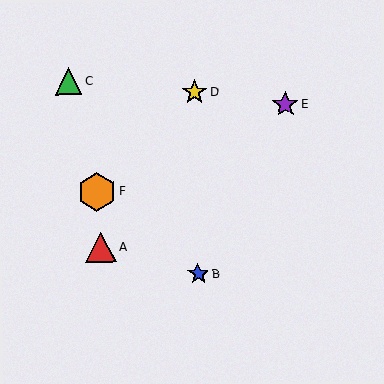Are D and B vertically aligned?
Yes, both are at x≈195.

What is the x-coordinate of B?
Object B is at x≈198.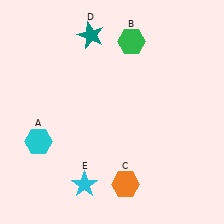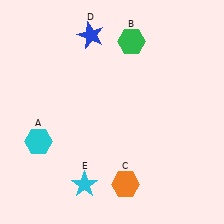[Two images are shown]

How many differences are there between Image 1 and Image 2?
There is 1 difference between the two images.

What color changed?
The star (D) changed from teal in Image 1 to blue in Image 2.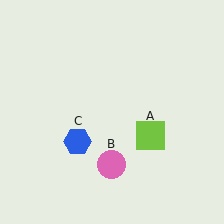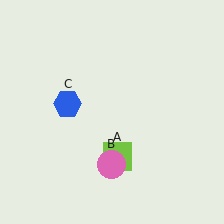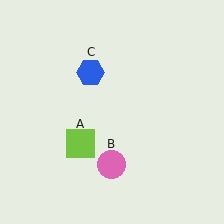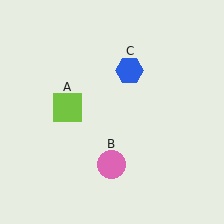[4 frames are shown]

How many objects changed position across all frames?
2 objects changed position: lime square (object A), blue hexagon (object C).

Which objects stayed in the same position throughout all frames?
Pink circle (object B) remained stationary.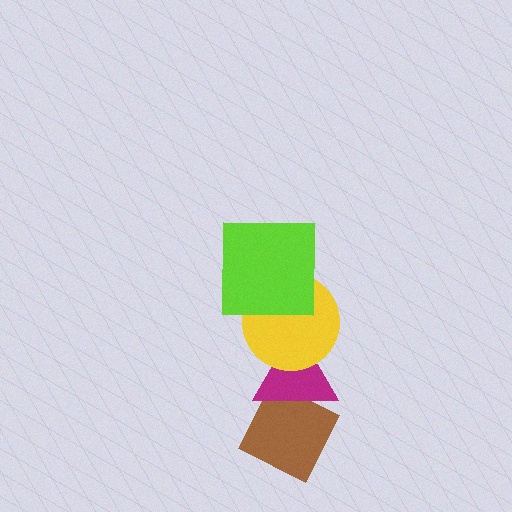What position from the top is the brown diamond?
The brown diamond is 4th from the top.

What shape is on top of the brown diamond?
The magenta triangle is on top of the brown diamond.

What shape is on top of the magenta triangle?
The yellow circle is on top of the magenta triangle.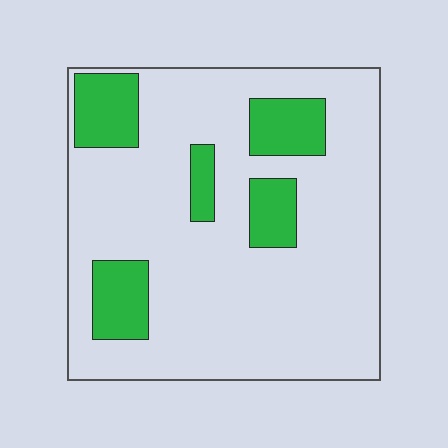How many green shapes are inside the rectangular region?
5.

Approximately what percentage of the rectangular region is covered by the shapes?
Approximately 20%.